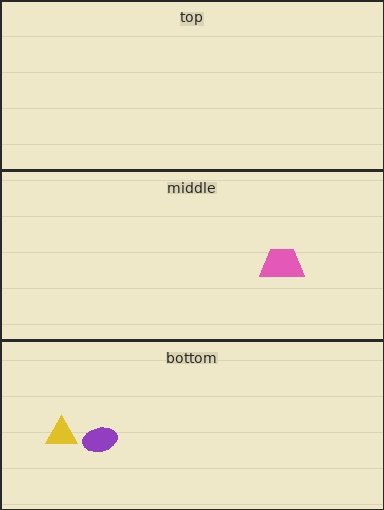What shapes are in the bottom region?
The purple ellipse, the yellow triangle.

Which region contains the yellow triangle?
The bottom region.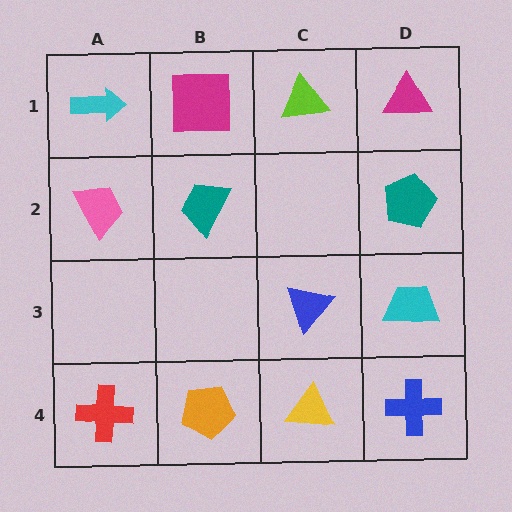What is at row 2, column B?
A teal trapezoid.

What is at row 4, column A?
A red cross.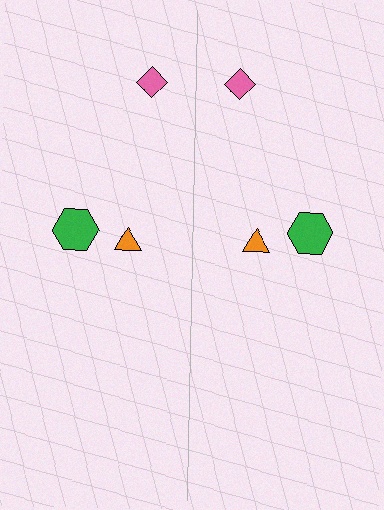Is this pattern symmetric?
Yes, this pattern has bilateral (reflection) symmetry.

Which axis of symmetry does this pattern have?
The pattern has a vertical axis of symmetry running through the center of the image.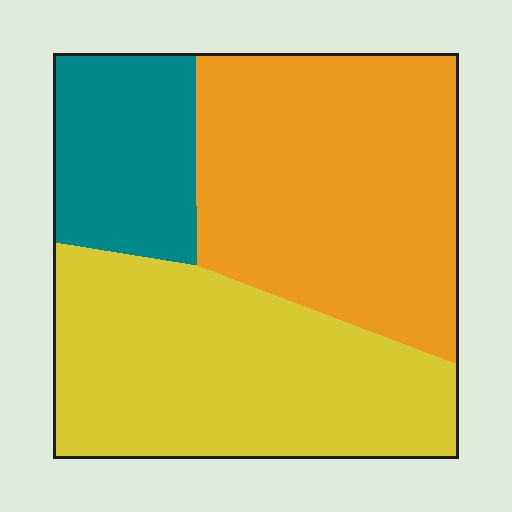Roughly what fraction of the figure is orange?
Orange covers about 40% of the figure.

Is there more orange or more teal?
Orange.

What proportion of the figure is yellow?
Yellow covers about 40% of the figure.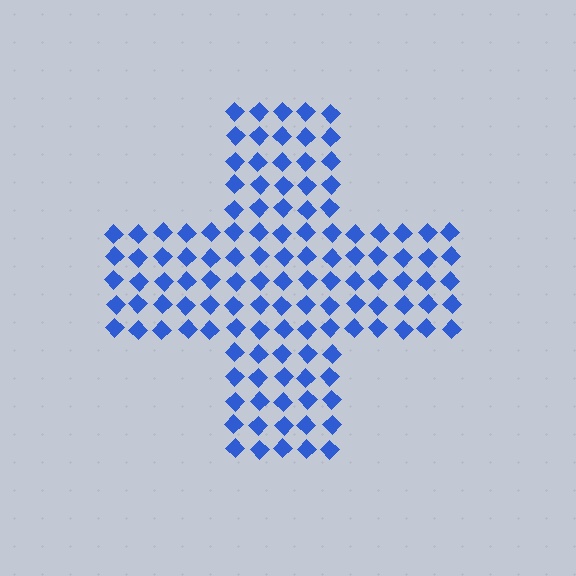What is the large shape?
The large shape is a cross.